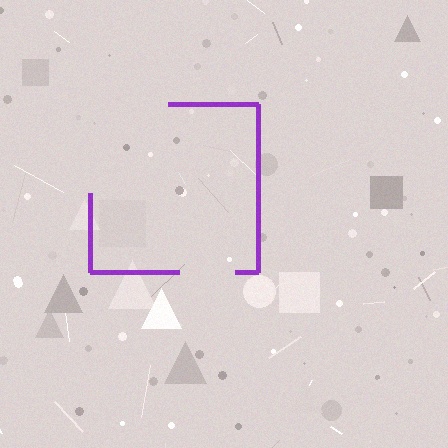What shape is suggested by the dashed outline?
The dashed outline suggests a square.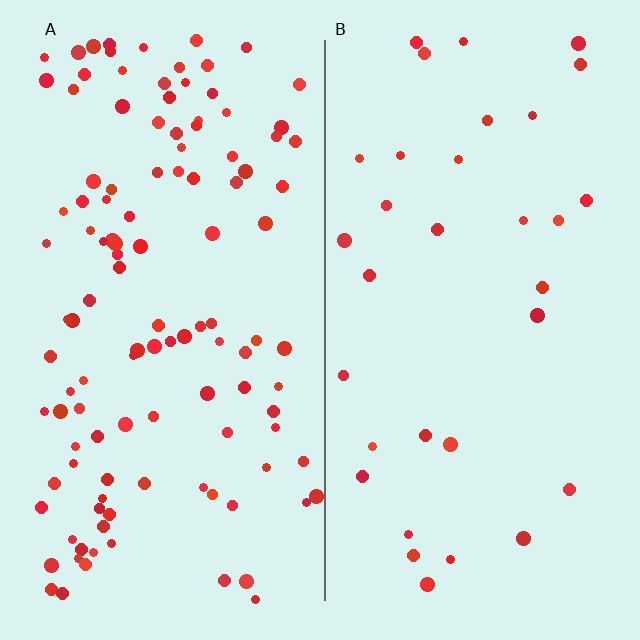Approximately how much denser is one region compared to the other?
Approximately 3.6× — region A over region B.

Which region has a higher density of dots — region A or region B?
A (the left).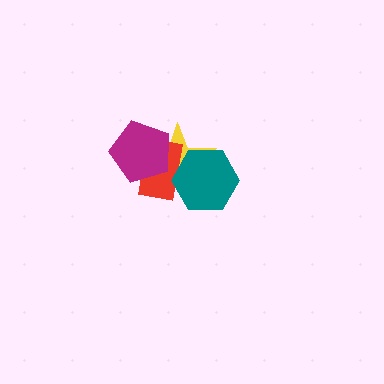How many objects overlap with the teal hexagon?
2 objects overlap with the teal hexagon.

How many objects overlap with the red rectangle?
3 objects overlap with the red rectangle.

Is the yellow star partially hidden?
Yes, it is partially covered by another shape.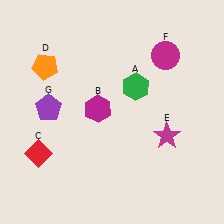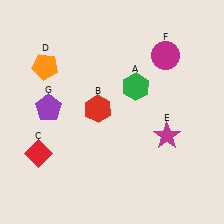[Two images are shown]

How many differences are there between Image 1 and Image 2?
There is 1 difference between the two images.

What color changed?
The hexagon (B) changed from magenta in Image 1 to red in Image 2.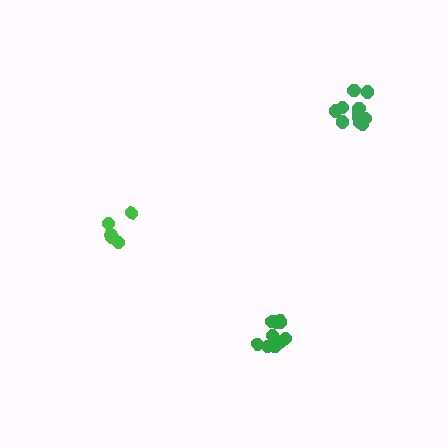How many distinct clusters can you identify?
There are 3 distinct clusters.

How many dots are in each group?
Group 1: 5 dots, Group 2: 11 dots, Group 3: 10 dots (26 total).